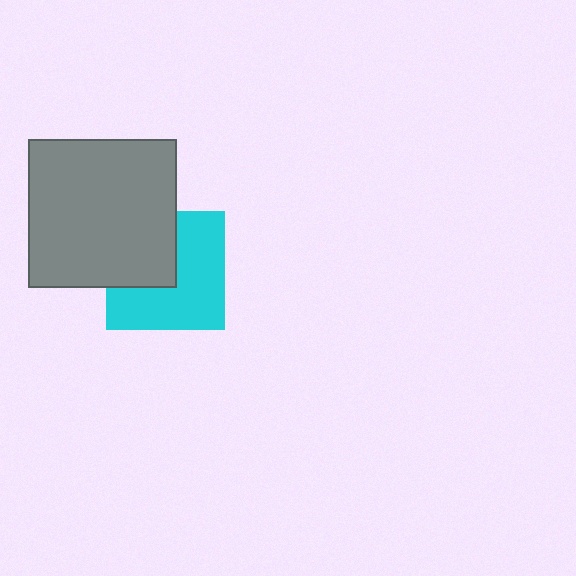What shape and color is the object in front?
The object in front is a gray square.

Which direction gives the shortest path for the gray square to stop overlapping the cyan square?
Moving toward the upper-left gives the shortest separation.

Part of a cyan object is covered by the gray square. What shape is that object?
It is a square.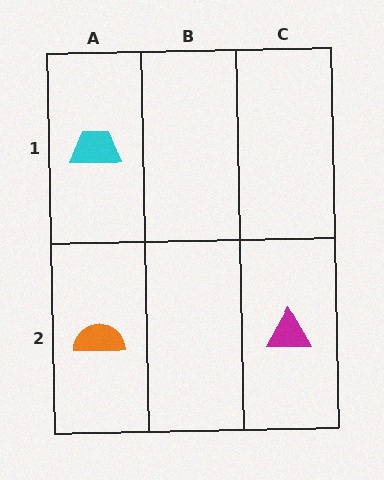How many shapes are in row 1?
1 shape.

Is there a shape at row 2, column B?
No, that cell is empty.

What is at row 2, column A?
An orange semicircle.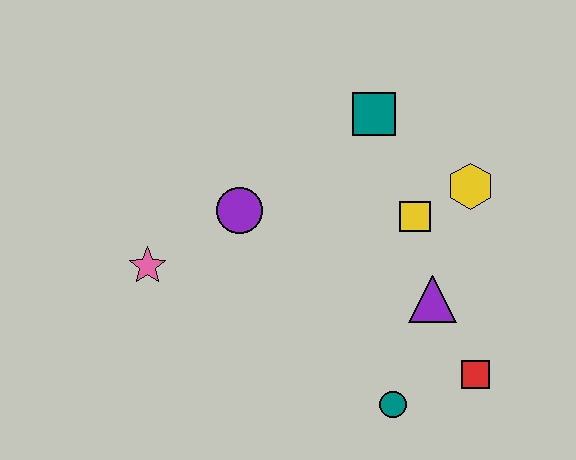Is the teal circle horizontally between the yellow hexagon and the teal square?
Yes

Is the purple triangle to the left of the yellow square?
No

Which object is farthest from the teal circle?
The teal square is farthest from the teal circle.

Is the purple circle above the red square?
Yes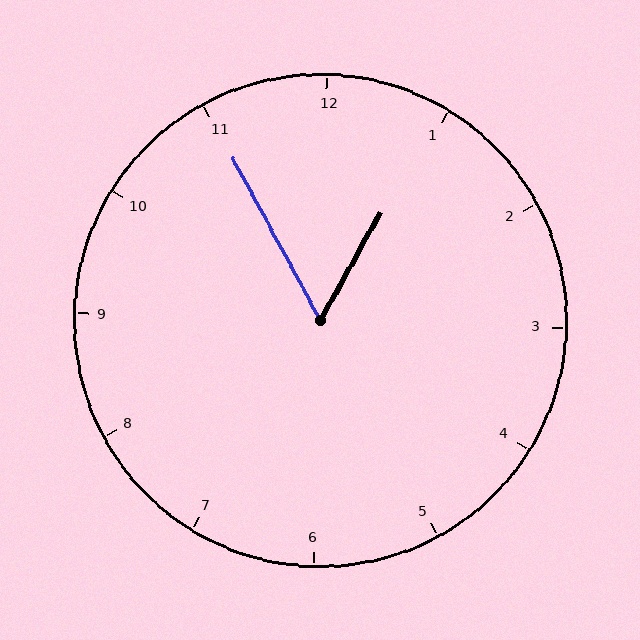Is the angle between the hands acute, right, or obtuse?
It is acute.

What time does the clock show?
12:55.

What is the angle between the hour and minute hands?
Approximately 58 degrees.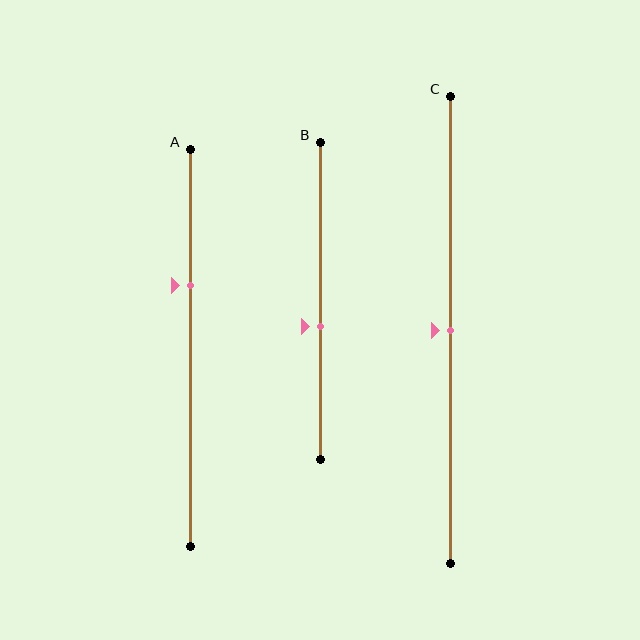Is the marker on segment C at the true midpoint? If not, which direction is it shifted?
Yes, the marker on segment C is at the true midpoint.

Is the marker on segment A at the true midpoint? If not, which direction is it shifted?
No, the marker on segment A is shifted upward by about 16% of the segment length.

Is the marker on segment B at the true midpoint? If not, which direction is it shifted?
No, the marker on segment B is shifted downward by about 8% of the segment length.